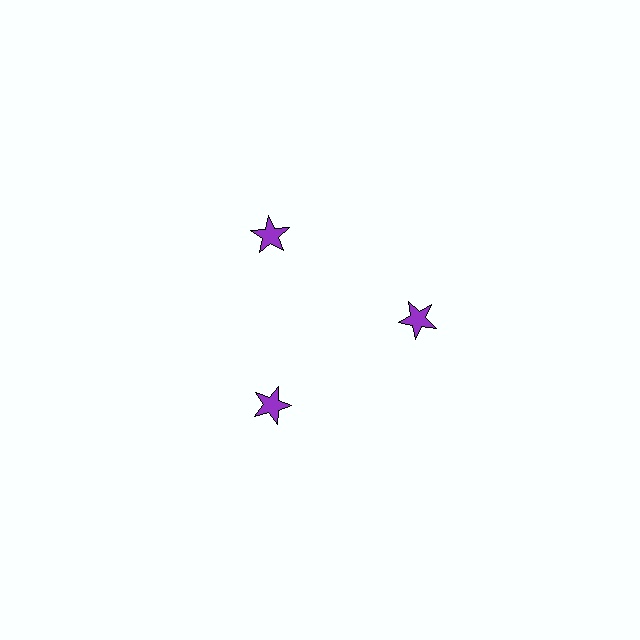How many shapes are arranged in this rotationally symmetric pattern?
There are 3 shapes, arranged in 3 groups of 1.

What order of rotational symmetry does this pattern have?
This pattern has 3-fold rotational symmetry.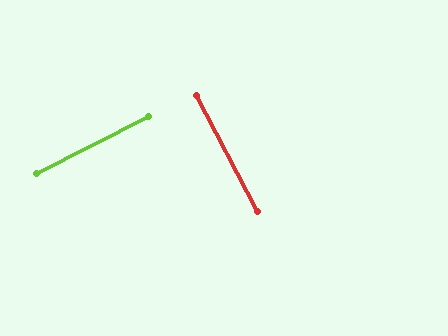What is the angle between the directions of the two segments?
Approximately 89 degrees.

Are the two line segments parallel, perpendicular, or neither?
Perpendicular — they meet at approximately 89°.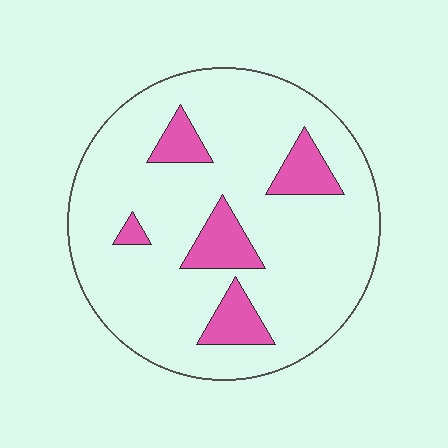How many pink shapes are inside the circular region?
5.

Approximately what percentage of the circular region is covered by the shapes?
Approximately 15%.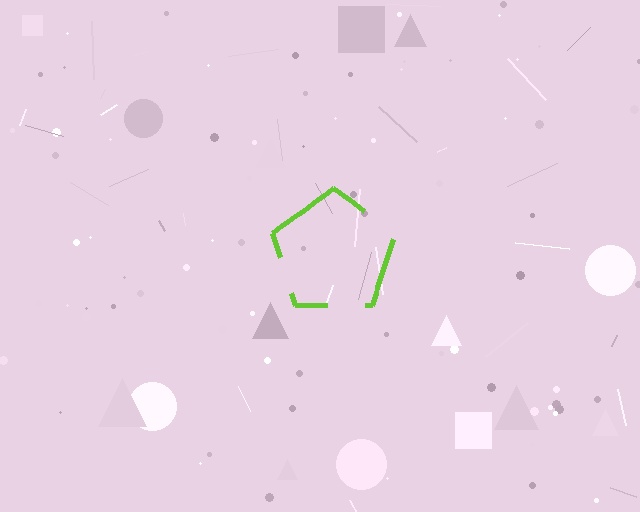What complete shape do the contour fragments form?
The contour fragments form a pentagon.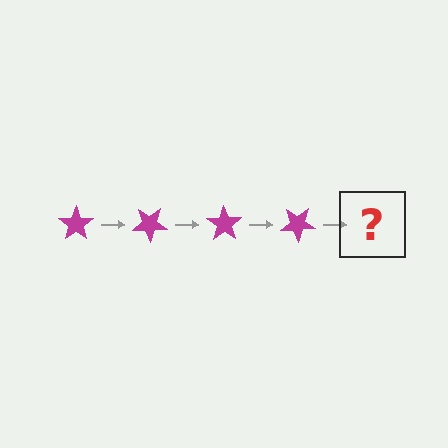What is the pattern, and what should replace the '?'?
The pattern is that the star rotates 35 degrees each step. The '?' should be a magenta star rotated 140 degrees.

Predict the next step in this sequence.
The next step is a magenta star rotated 140 degrees.